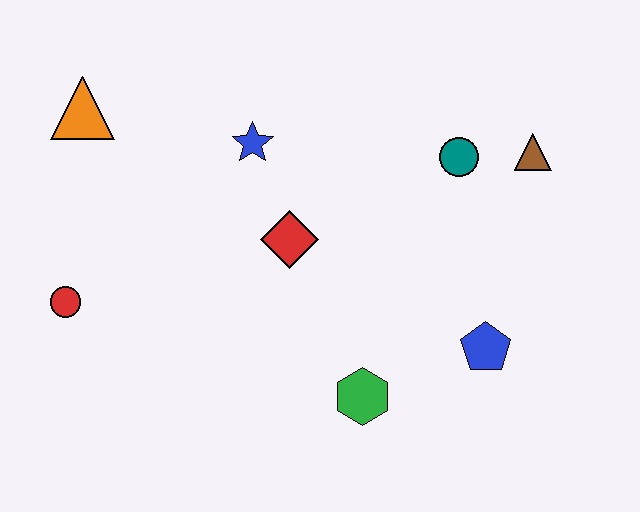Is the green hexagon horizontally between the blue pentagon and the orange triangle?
Yes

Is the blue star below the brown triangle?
No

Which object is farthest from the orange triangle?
The blue pentagon is farthest from the orange triangle.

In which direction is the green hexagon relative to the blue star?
The green hexagon is below the blue star.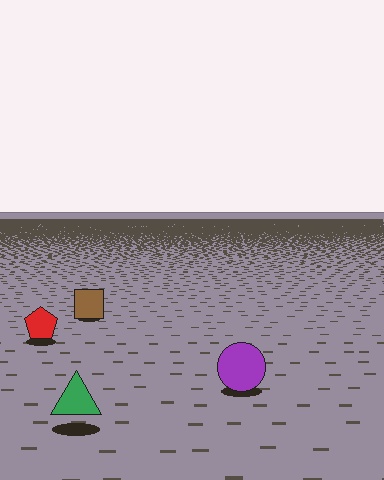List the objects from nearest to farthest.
From nearest to farthest: the green triangle, the purple circle, the red pentagon, the brown square.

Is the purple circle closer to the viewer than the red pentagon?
Yes. The purple circle is closer — you can tell from the texture gradient: the ground texture is coarser near it.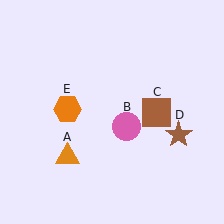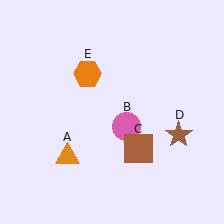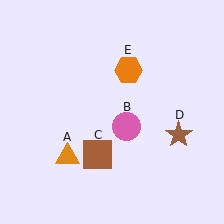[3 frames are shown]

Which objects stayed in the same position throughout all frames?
Orange triangle (object A) and pink circle (object B) and brown star (object D) remained stationary.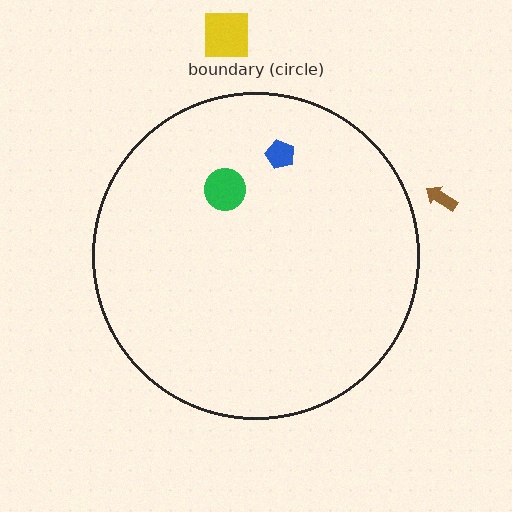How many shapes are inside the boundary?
2 inside, 2 outside.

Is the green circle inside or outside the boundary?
Inside.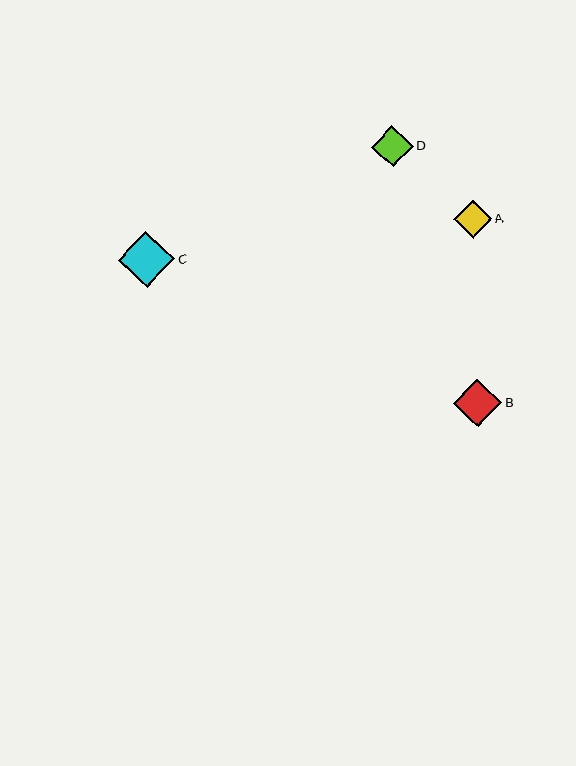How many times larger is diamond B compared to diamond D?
Diamond B is approximately 1.2 times the size of diamond D.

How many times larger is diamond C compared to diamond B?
Diamond C is approximately 1.2 times the size of diamond B.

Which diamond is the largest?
Diamond C is the largest with a size of approximately 56 pixels.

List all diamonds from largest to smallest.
From largest to smallest: C, B, D, A.